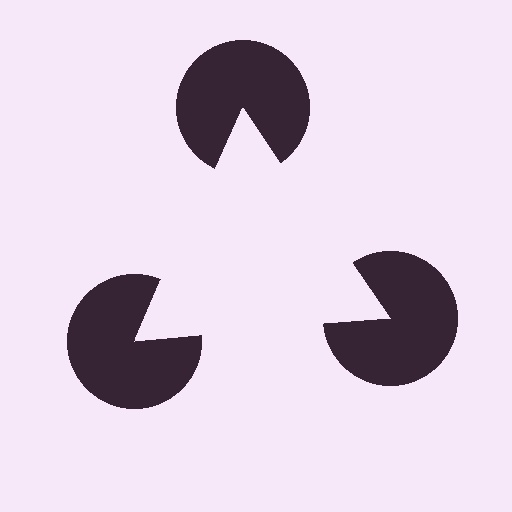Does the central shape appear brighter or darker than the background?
It typically appears slightly brighter than the background, even though no actual brightness change is drawn.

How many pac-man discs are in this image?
There are 3 — one at each vertex of the illusory triangle.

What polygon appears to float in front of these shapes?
An illusory triangle — its edges are inferred from the aligned wedge cuts in the pac-man discs, not physically drawn.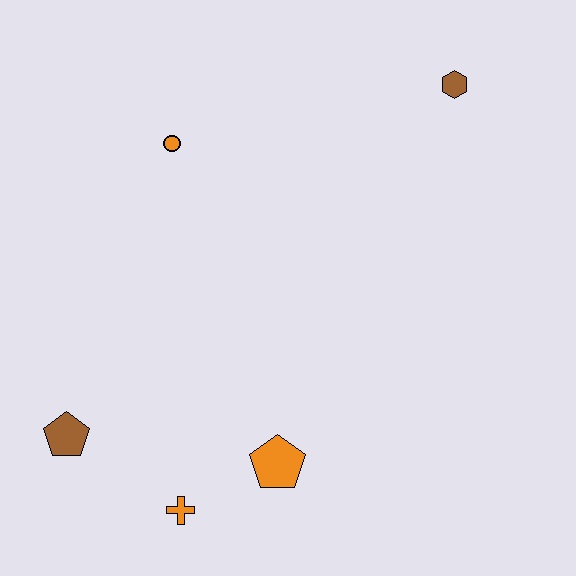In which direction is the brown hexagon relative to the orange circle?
The brown hexagon is to the right of the orange circle.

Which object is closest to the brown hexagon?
The orange circle is closest to the brown hexagon.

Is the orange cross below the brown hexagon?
Yes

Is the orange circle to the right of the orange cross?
No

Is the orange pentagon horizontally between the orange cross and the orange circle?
No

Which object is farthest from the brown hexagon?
The brown pentagon is farthest from the brown hexagon.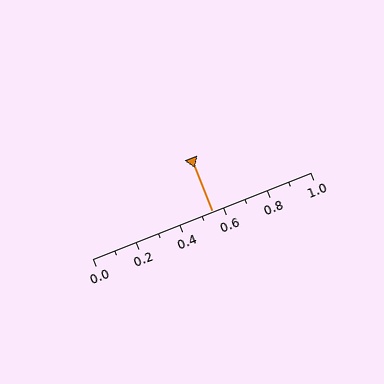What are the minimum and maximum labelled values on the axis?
The axis runs from 0.0 to 1.0.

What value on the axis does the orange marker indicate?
The marker indicates approximately 0.55.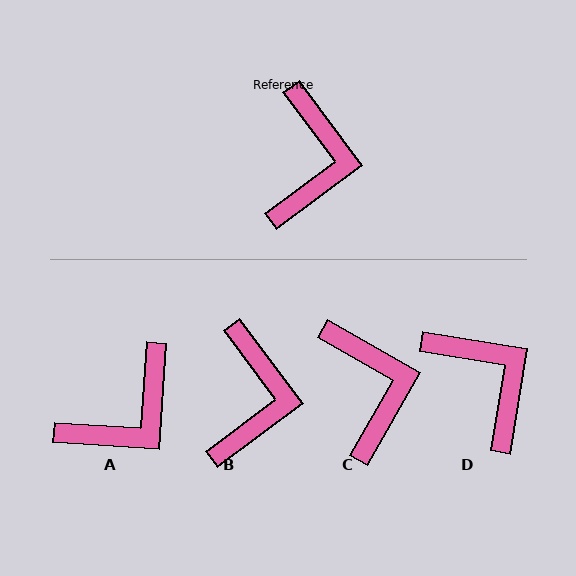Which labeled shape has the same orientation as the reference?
B.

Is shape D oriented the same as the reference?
No, it is off by about 44 degrees.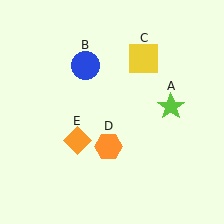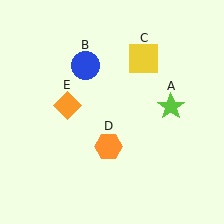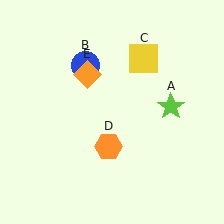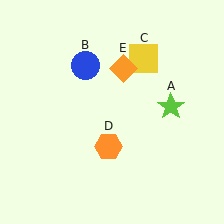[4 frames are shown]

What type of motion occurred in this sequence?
The orange diamond (object E) rotated clockwise around the center of the scene.